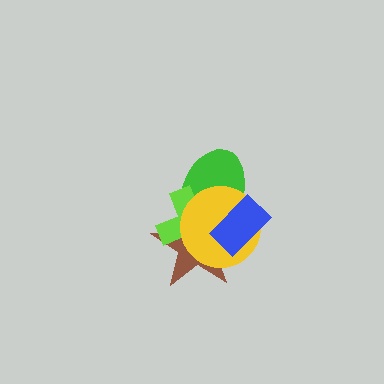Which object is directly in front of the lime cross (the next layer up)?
The yellow circle is directly in front of the lime cross.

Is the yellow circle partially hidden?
Yes, it is partially covered by another shape.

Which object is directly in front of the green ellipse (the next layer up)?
The lime cross is directly in front of the green ellipse.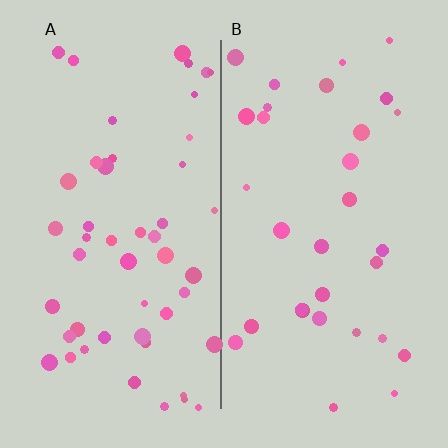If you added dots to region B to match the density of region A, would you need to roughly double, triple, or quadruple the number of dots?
Approximately double.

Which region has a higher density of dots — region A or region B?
A (the left).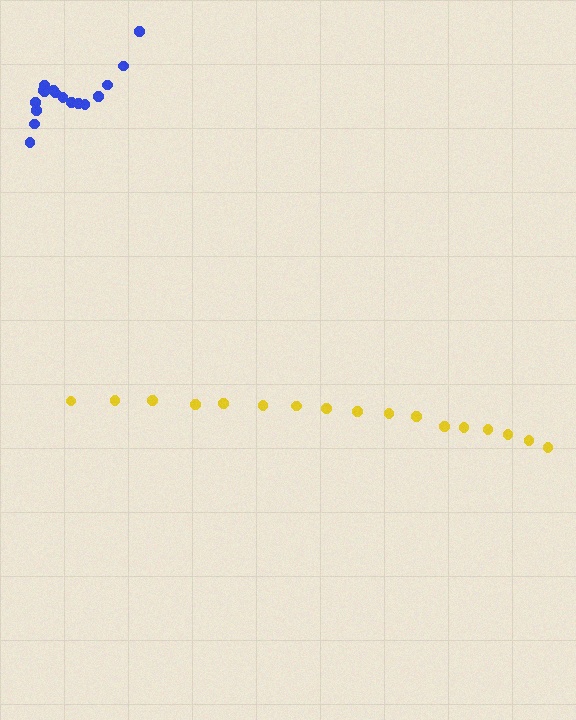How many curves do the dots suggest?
There are 2 distinct paths.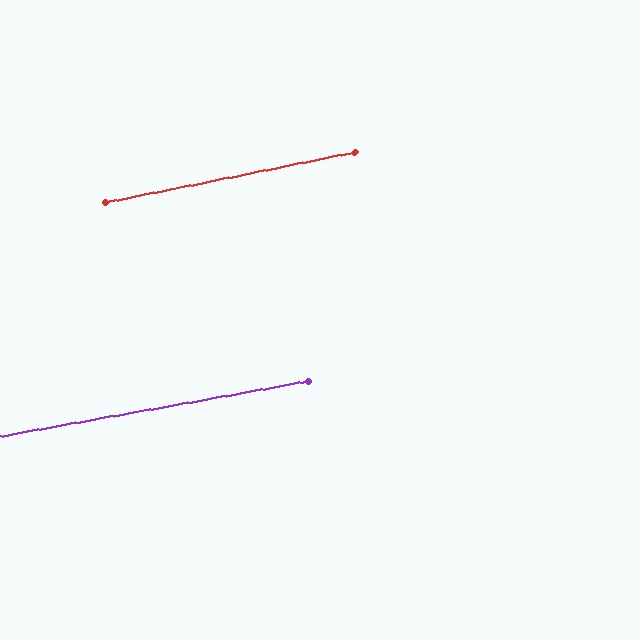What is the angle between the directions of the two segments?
Approximately 1 degree.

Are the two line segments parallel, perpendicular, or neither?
Parallel — their directions differ by only 1.1°.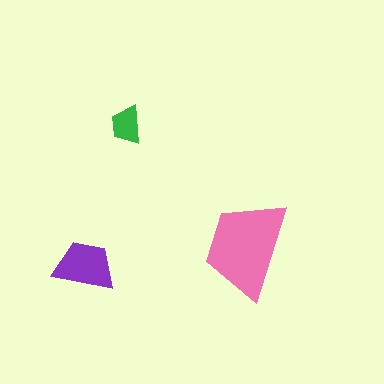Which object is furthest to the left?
The purple trapezoid is leftmost.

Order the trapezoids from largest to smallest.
the pink one, the purple one, the green one.